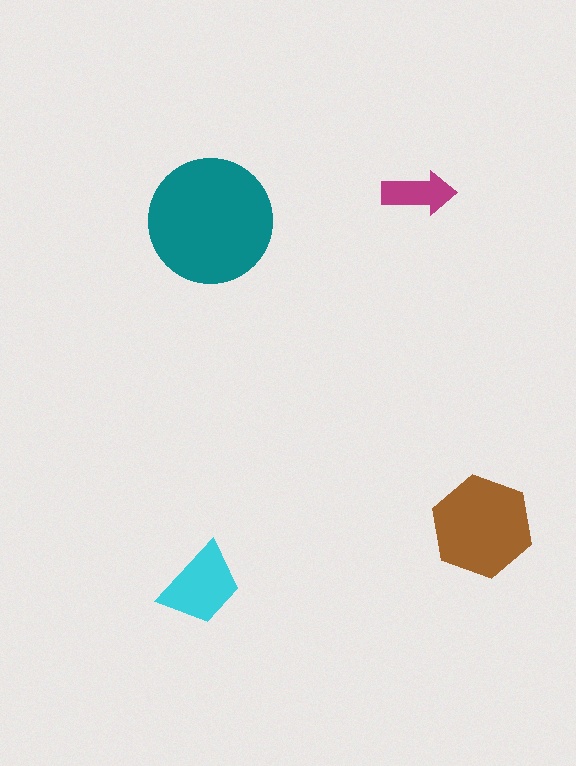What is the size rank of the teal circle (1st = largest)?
1st.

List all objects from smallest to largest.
The magenta arrow, the cyan trapezoid, the brown hexagon, the teal circle.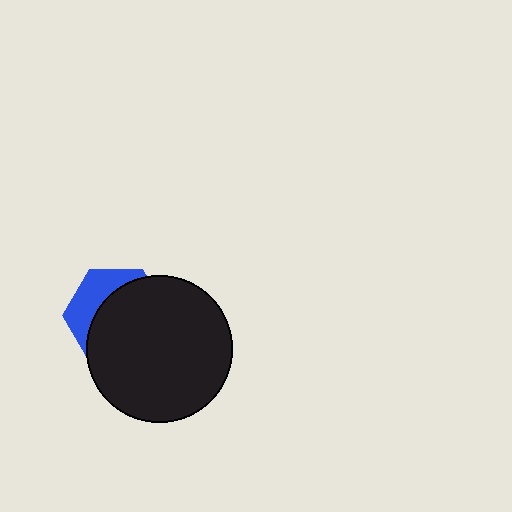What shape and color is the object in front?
The object in front is a black circle.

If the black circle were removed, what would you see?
You would see the complete blue hexagon.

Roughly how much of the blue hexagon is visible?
A small part of it is visible (roughly 33%).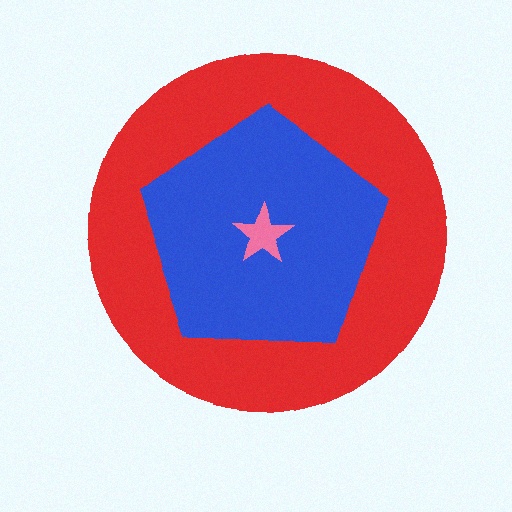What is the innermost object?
The pink star.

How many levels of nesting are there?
3.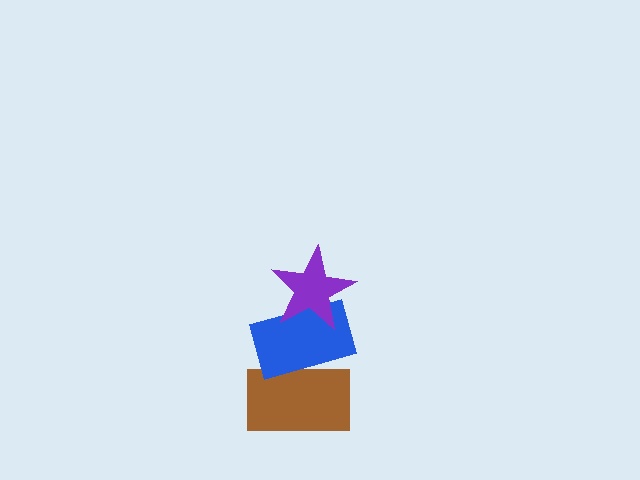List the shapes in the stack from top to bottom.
From top to bottom: the purple star, the blue rectangle, the brown rectangle.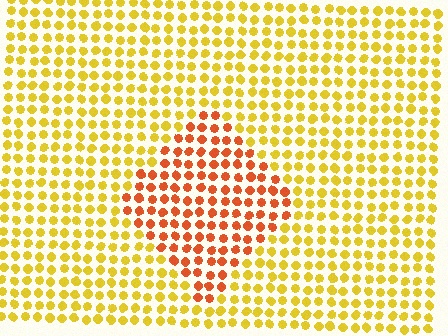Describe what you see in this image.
The image is filled with small yellow elements in a uniform arrangement. A diamond-shaped region is visible where the elements are tinted to a slightly different hue, forming a subtle color boundary.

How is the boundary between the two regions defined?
The boundary is defined purely by a slight shift in hue (about 38 degrees). Spacing, size, and orientation are identical on both sides.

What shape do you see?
I see a diamond.